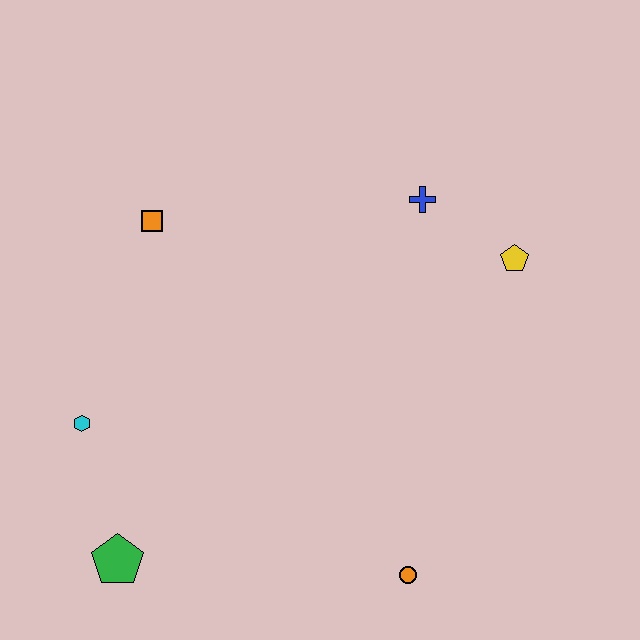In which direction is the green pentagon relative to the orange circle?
The green pentagon is to the left of the orange circle.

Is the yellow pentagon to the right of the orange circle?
Yes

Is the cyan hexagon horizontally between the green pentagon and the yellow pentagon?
No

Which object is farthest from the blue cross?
The green pentagon is farthest from the blue cross.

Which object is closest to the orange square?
The cyan hexagon is closest to the orange square.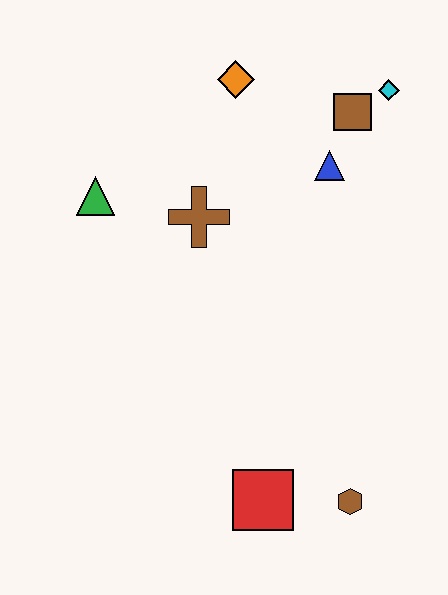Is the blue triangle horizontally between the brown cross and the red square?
No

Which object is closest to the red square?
The brown hexagon is closest to the red square.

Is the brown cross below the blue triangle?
Yes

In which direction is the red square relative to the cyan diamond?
The red square is below the cyan diamond.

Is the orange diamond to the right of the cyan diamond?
No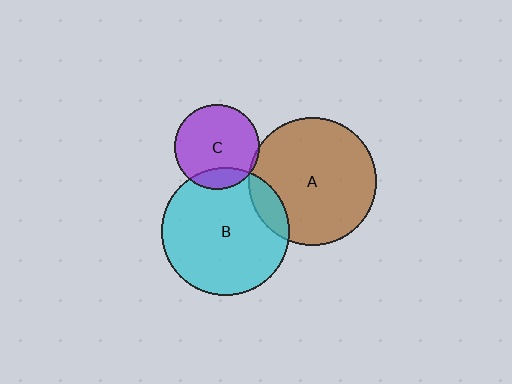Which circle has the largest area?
Circle A (brown).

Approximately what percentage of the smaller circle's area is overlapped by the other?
Approximately 10%.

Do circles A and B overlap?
Yes.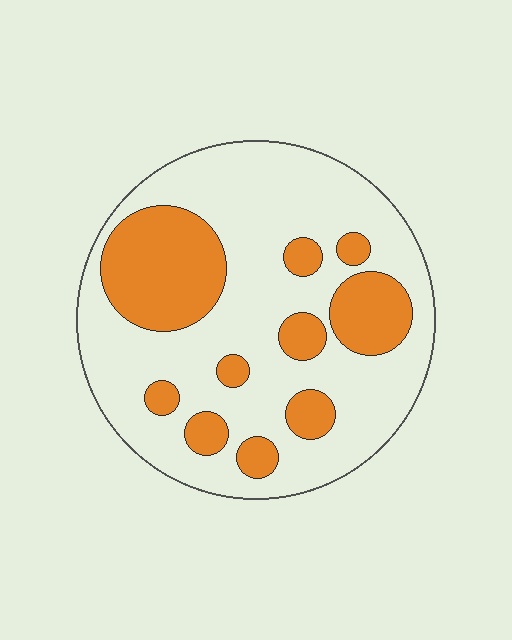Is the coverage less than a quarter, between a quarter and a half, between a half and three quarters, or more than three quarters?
Between a quarter and a half.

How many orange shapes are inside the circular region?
10.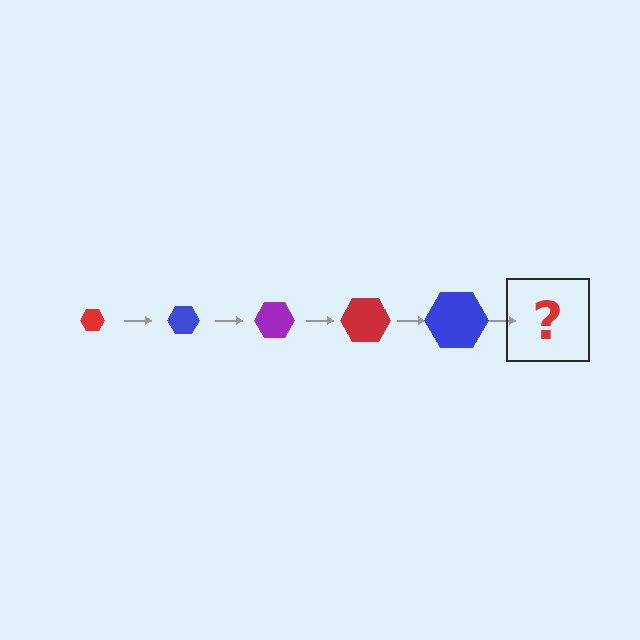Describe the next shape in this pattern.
It should be a purple hexagon, larger than the previous one.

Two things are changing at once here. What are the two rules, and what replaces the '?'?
The two rules are that the hexagon grows larger each step and the color cycles through red, blue, and purple. The '?' should be a purple hexagon, larger than the previous one.